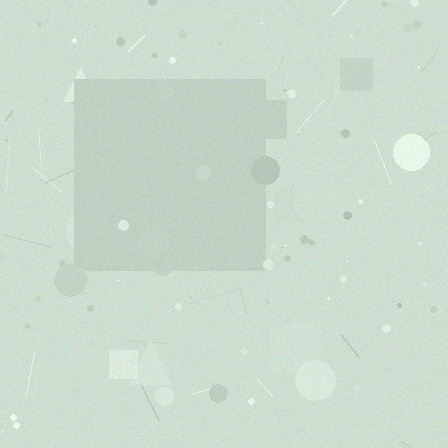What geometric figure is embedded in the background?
A square is embedded in the background.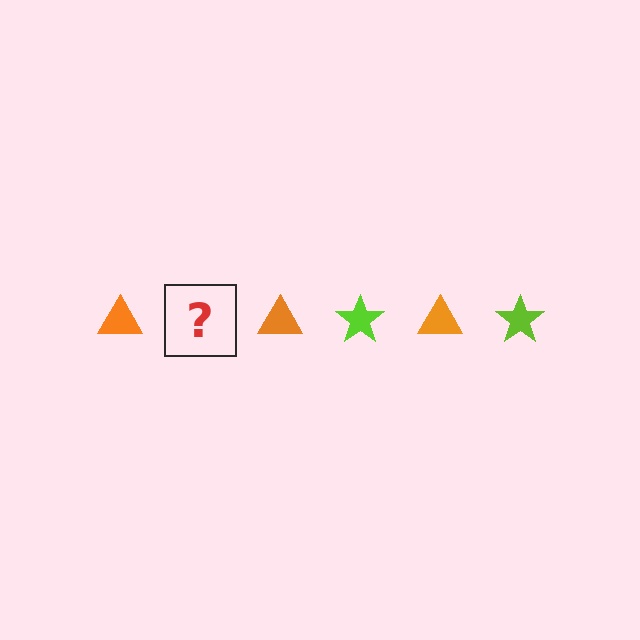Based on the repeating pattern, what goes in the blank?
The blank should be a lime star.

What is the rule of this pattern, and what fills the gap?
The rule is that the pattern alternates between orange triangle and lime star. The gap should be filled with a lime star.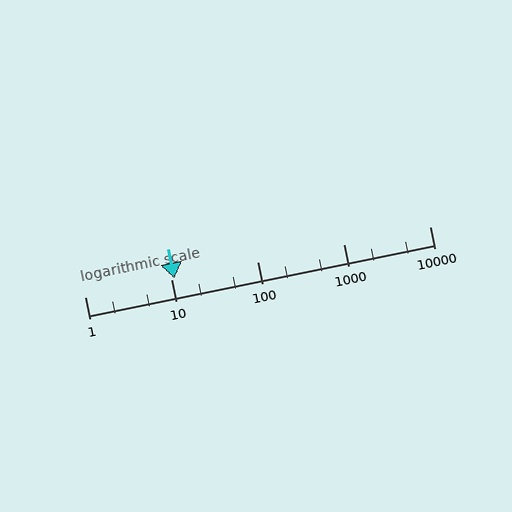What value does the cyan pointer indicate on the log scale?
The pointer indicates approximately 11.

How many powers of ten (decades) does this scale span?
The scale spans 4 decades, from 1 to 10000.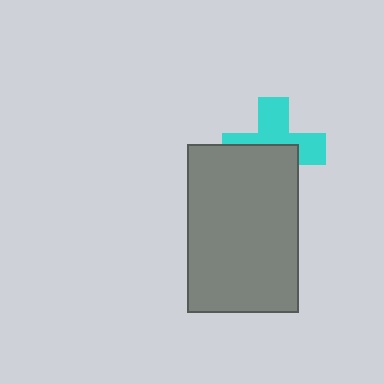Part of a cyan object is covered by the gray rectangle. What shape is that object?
It is a cross.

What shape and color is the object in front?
The object in front is a gray rectangle.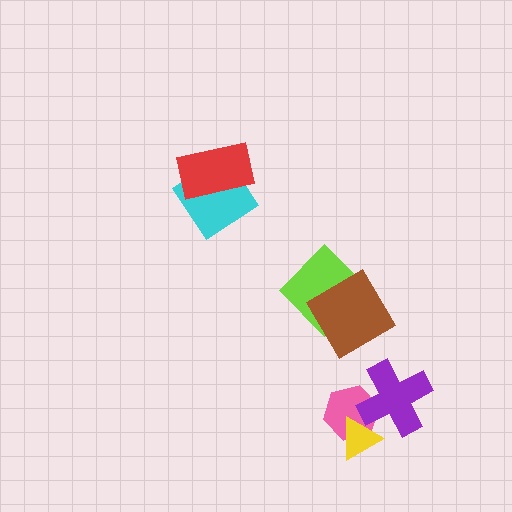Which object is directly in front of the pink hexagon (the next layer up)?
The yellow triangle is directly in front of the pink hexagon.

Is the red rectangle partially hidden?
No, no other shape covers it.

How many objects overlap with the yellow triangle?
2 objects overlap with the yellow triangle.